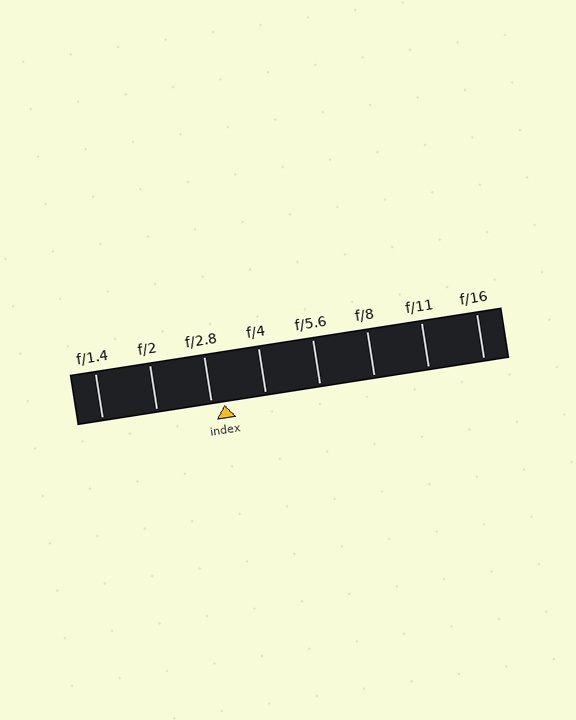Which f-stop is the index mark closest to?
The index mark is closest to f/2.8.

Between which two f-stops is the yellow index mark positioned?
The index mark is between f/2.8 and f/4.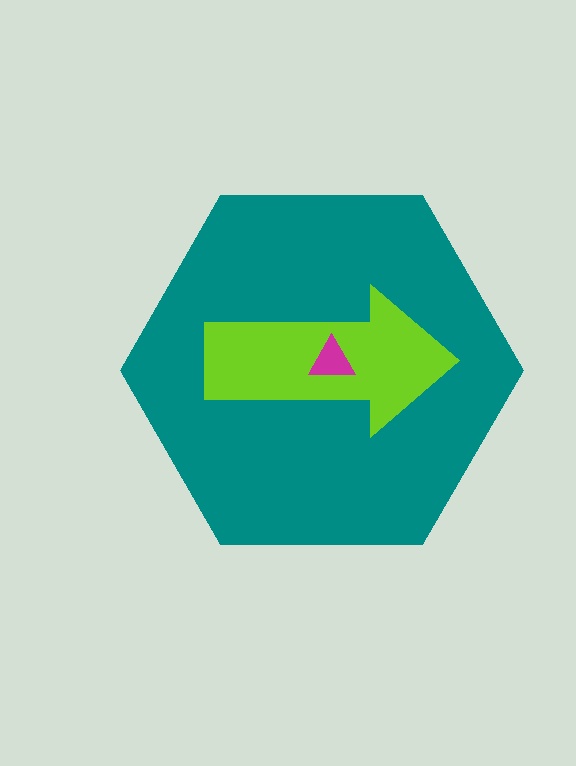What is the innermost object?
The magenta triangle.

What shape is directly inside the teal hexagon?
The lime arrow.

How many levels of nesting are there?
3.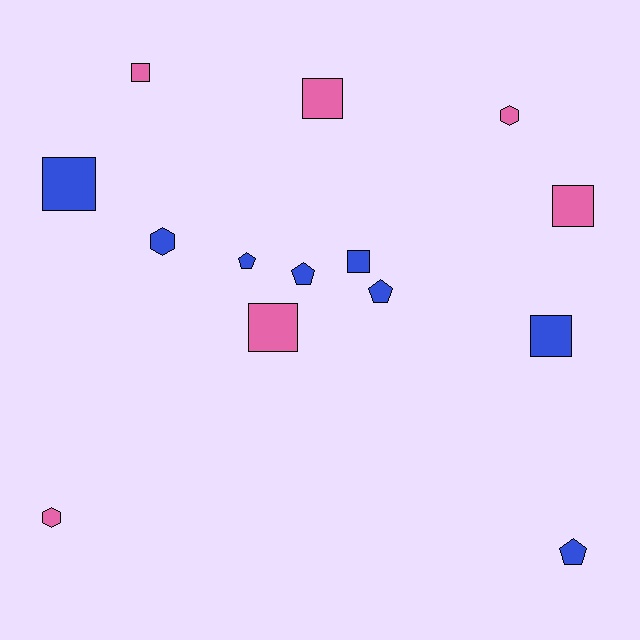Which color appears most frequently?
Blue, with 8 objects.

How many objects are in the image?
There are 14 objects.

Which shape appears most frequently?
Square, with 7 objects.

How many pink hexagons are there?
There are 2 pink hexagons.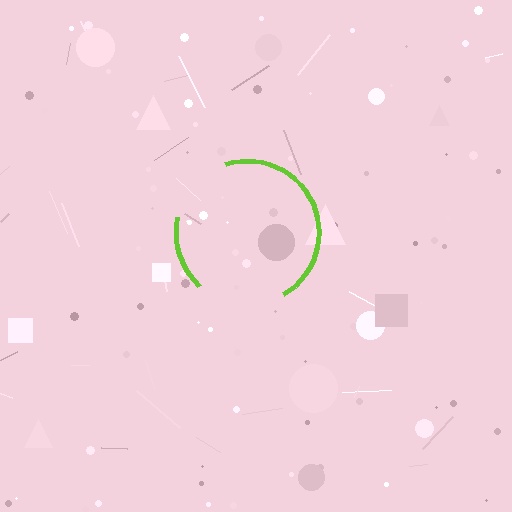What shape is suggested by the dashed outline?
The dashed outline suggests a circle.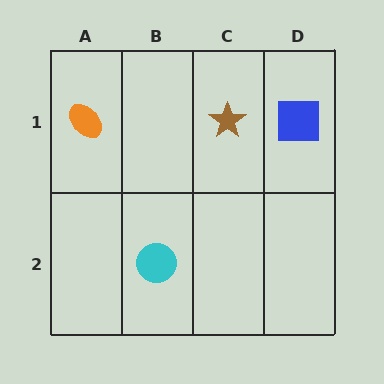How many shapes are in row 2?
1 shape.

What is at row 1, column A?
An orange ellipse.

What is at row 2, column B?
A cyan circle.